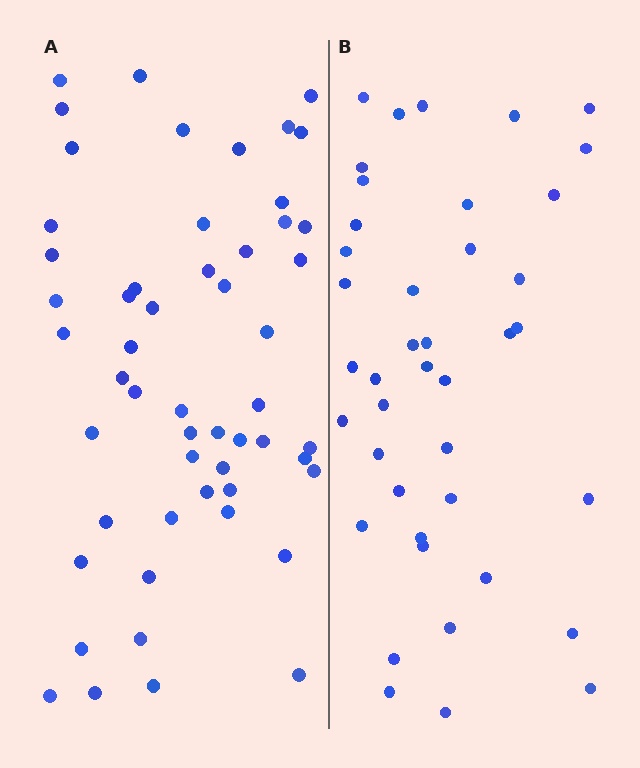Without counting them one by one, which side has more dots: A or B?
Region A (the left region) has more dots.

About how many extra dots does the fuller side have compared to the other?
Region A has approximately 15 more dots than region B.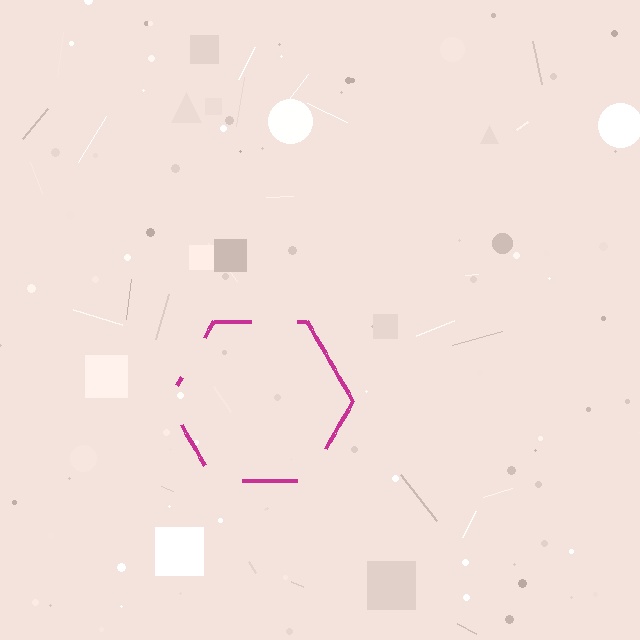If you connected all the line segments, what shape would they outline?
They would outline a hexagon.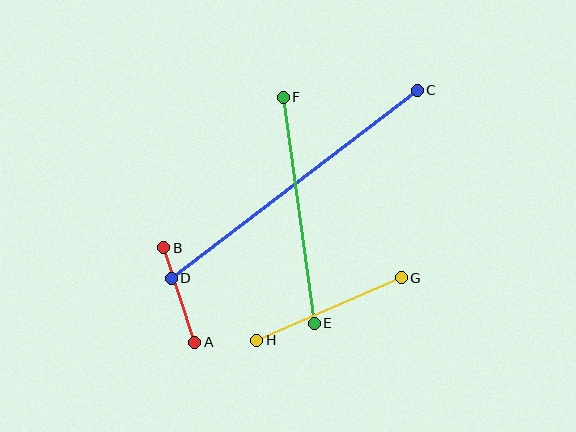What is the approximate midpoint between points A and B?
The midpoint is at approximately (179, 295) pixels.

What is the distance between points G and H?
The distance is approximately 158 pixels.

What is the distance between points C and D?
The distance is approximately 310 pixels.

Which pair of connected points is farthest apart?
Points C and D are farthest apart.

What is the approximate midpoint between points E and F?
The midpoint is at approximately (299, 210) pixels.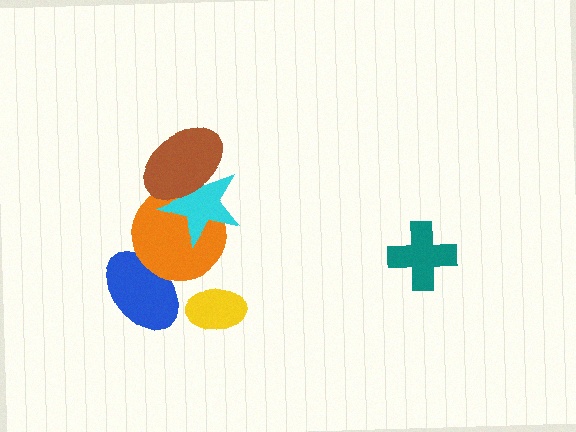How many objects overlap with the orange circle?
3 objects overlap with the orange circle.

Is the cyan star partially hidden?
Yes, it is partially covered by another shape.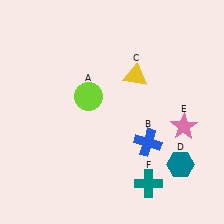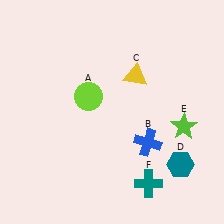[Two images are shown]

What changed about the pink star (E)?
In Image 1, E is pink. In Image 2, it changed to lime.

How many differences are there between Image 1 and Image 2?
There is 1 difference between the two images.